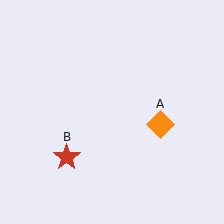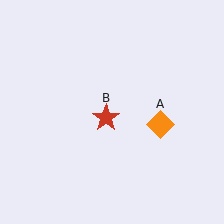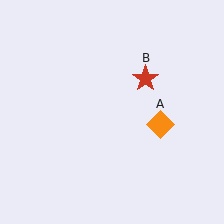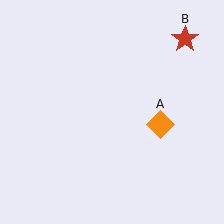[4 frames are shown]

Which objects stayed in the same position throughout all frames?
Orange diamond (object A) remained stationary.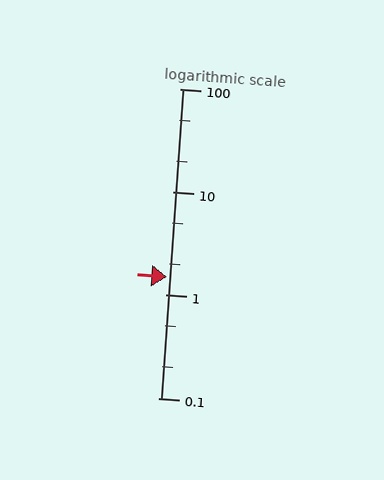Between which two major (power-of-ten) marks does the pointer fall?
The pointer is between 1 and 10.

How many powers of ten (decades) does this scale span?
The scale spans 3 decades, from 0.1 to 100.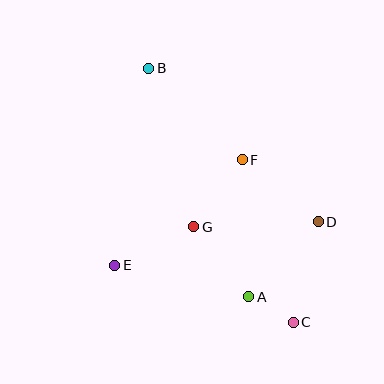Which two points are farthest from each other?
Points B and C are farthest from each other.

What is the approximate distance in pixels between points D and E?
The distance between D and E is approximately 208 pixels.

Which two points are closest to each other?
Points A and C are closest to each other.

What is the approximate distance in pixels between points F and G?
The distance between F and G is approximately 82 pixels.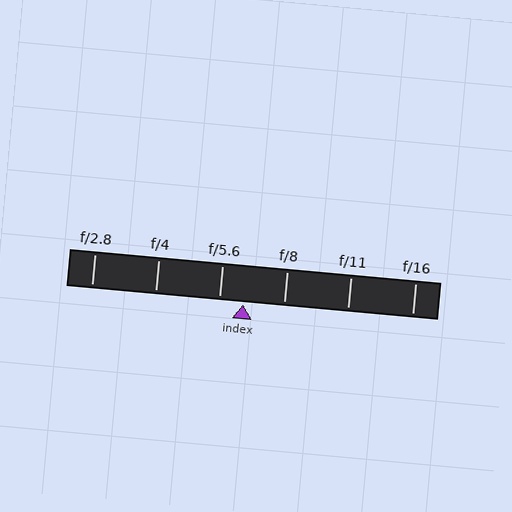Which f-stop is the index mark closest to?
The index mark is closest to f/5.6.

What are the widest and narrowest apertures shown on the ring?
The widest aperture shown is f/2.8 and the narrowest is f/16.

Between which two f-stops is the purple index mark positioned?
The index mark is between f/5.6 and f/8.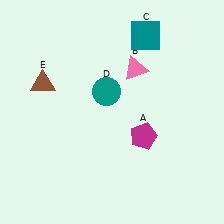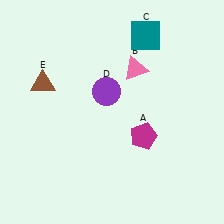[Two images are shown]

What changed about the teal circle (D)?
In Image 1, D is teal. In Image 2, it changed to purple.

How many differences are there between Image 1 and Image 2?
There is 1 difference between the two images.